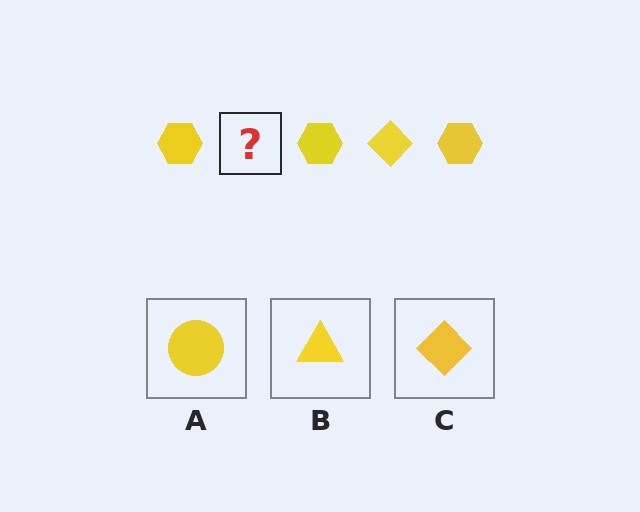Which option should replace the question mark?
Option C.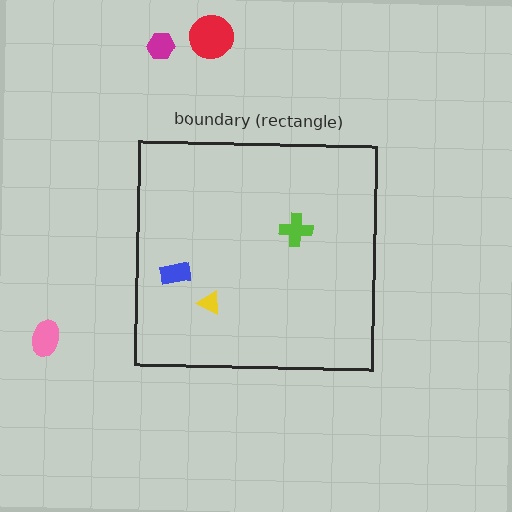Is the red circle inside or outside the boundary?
Outside.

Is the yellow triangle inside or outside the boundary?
Inside.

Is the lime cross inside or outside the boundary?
Inside.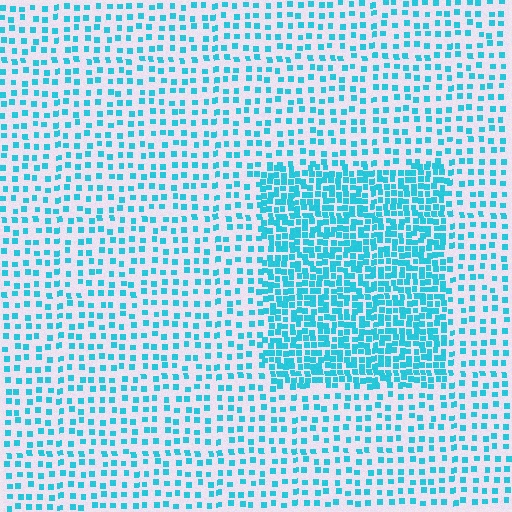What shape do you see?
I see a rectangle.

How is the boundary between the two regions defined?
The boundary is defined by a change in element density (approximately 2.4x ratio). All elements are the same color, size, and shape.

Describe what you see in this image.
The image contains small cyan elements arranged at two different densities. A rectangle-shaped region is visible where the elements are more densely packed than the surrounding area.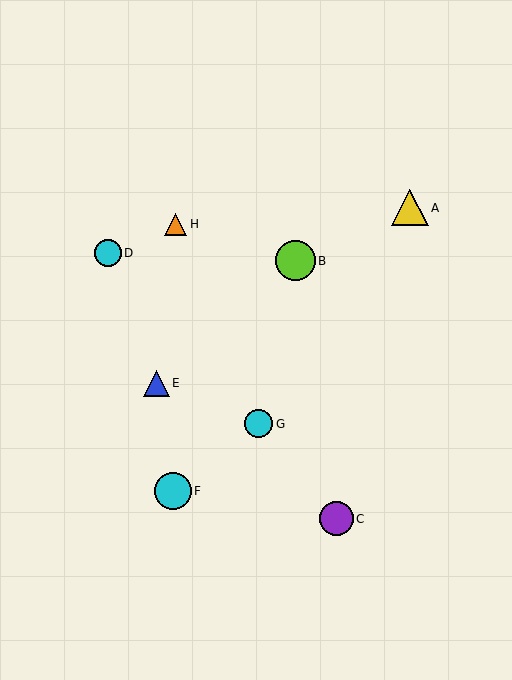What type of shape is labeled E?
Shape E is a blue triangle.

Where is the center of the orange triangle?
The center of the orange triangle is at (176, 224).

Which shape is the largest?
The lime circle (labeled B) is the largest.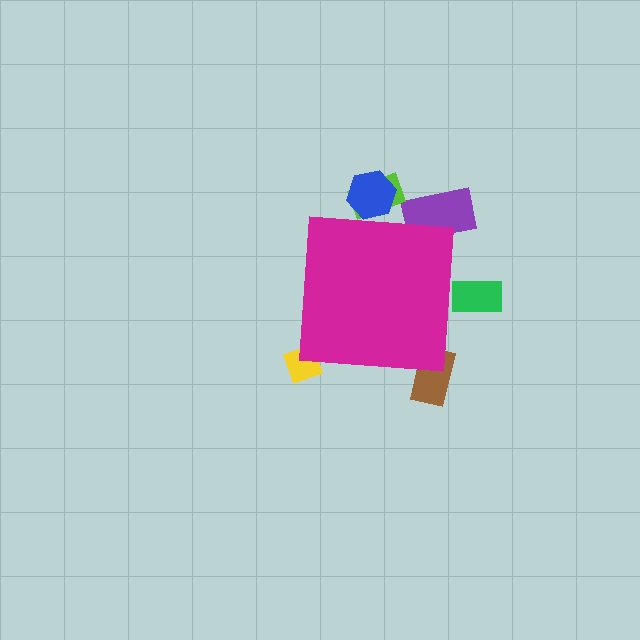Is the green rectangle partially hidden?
Yes, the green rectangle is partially hidden behind the magenta square.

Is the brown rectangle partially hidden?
Yes, the brown rectangle is partially hidden behind the magenta square.